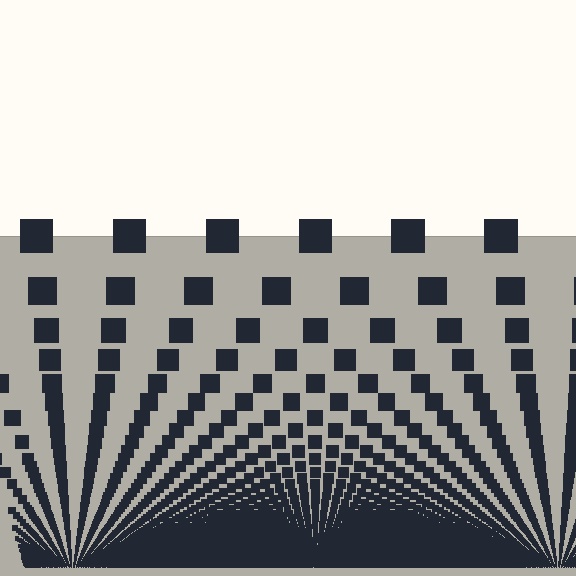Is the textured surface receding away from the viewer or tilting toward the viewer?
The surface appears to tilt toward the viewer. Texture elements get larger and sparser toward the top.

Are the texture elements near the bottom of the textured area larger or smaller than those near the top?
Smaller. The gradient is inverted — elements near the bottom are smaller and denser.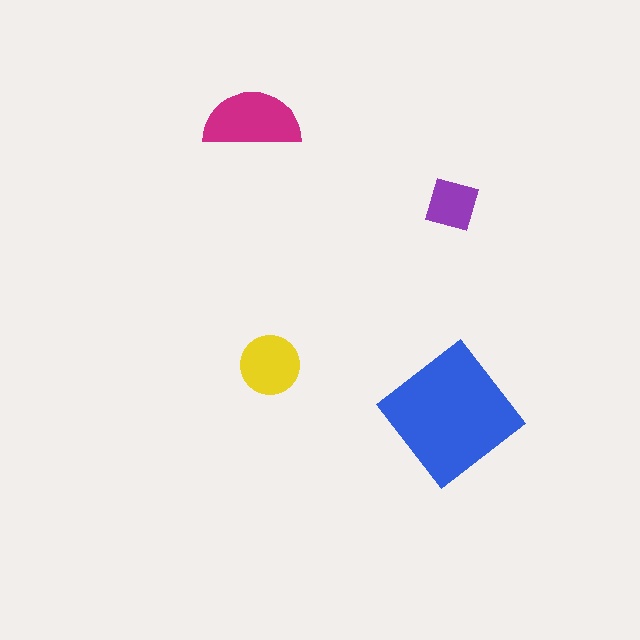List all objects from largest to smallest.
The blue diamond, the magenta semicircle, the yellow circle, the purple diamond.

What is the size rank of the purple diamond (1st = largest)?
4th.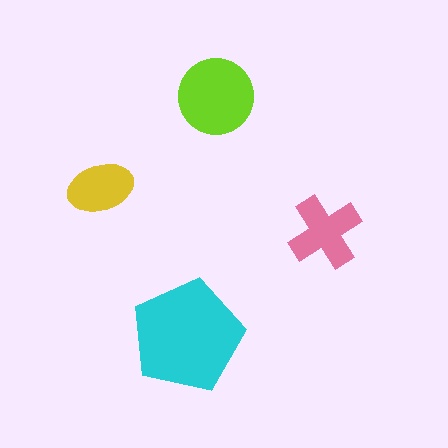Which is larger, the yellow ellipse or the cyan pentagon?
The cyan pentagon.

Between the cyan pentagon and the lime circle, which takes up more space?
The cyan pentagon.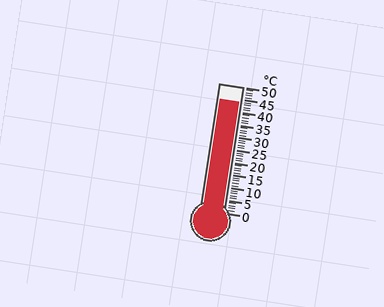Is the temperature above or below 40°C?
The temperature is above 40°C.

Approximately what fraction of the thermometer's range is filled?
The thermometer is filled to approximately 90% of its range.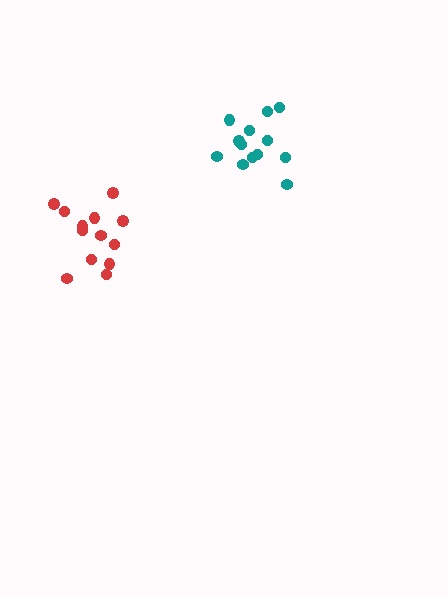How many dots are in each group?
Group 1: 13 dots, Group 2: 13 dots (26 total).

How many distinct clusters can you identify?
There are 2 distinct clusters.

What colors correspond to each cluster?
The clusters are colored: teal, red.